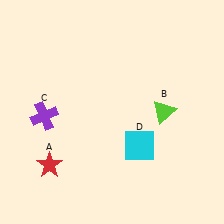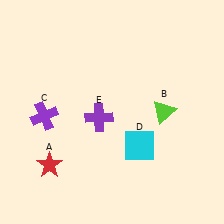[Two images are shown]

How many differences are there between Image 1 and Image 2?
There is 1 difference between the two images.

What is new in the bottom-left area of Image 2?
A purple cross (E) was added in the bottom-left area of Image 2.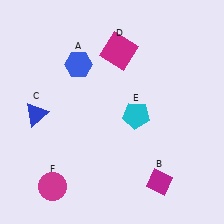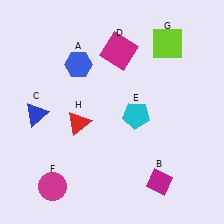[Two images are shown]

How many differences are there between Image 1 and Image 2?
There are 2 differences between the two images.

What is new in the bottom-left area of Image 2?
A red triangle (H) was added in the bottom-left area of Image 2.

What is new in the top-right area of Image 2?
A lime square (G) was added in the top-right area of Image 2.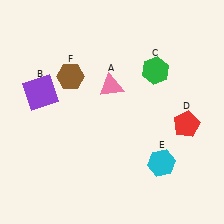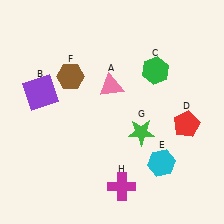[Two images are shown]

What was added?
A green star (G), a magenta cross (H) were added in Image 2.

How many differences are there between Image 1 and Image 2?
There are 2 differences between the two images.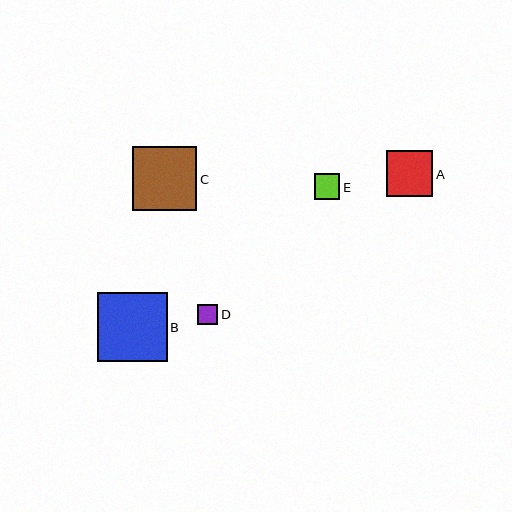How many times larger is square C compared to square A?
Square C is approximately 1.4 times the size of square A.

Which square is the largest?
Square B is the largest with a size of approximately 69 pixels.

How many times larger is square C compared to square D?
Square C is approximately 3.2 times the size of square D.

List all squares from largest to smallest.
From largest to smallest: B, C, A, E, D.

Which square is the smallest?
Square D is the smallest with a size of approximately 20 pixels.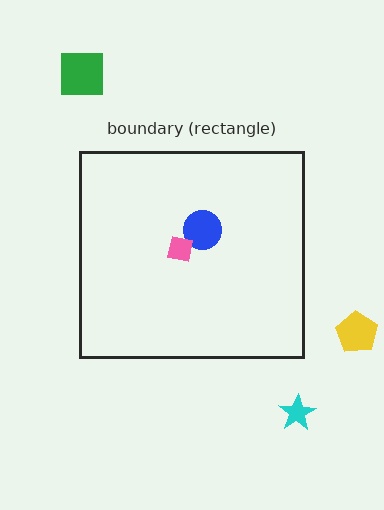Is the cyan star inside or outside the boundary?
Outside.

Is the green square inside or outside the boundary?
Outside.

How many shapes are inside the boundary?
2 inside, 3 outside.